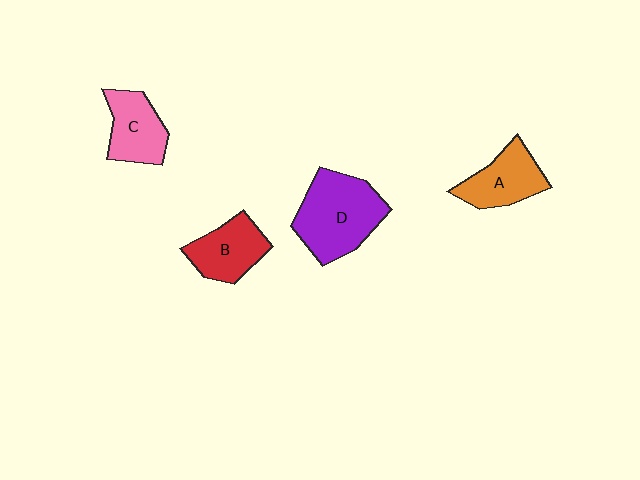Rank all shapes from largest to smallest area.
From largest to smallest: D (purple), A (orange), B (red), C (pink).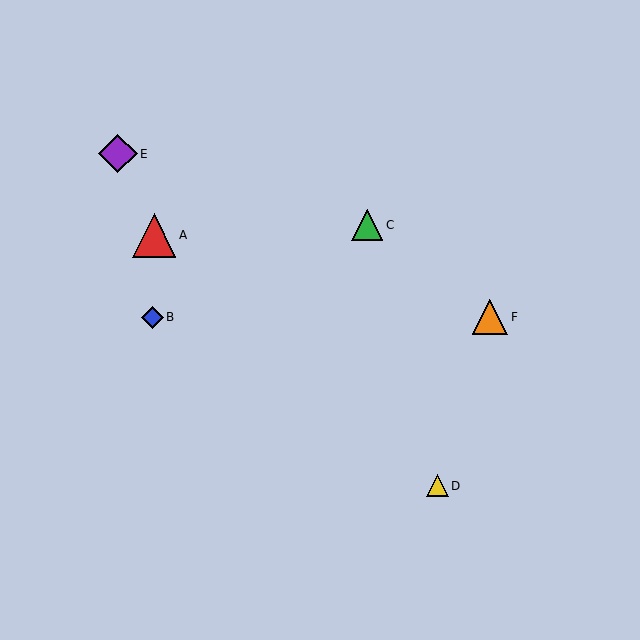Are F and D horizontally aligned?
No, F is at y≈317 and D is at y≈486.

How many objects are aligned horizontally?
2 objects (B, F) are aligned horizontally.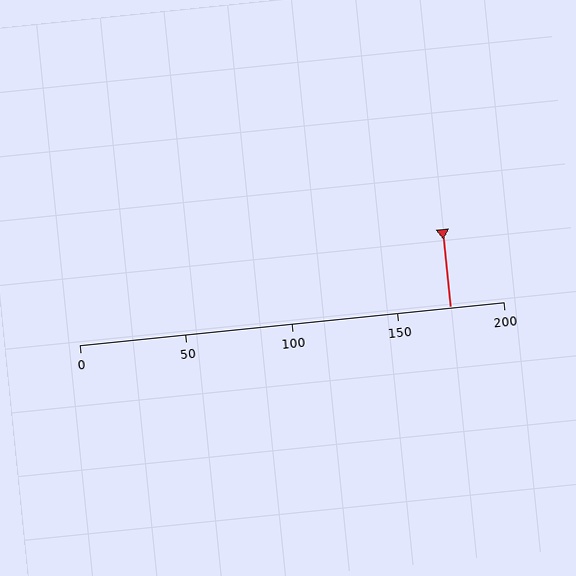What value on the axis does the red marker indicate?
The marker indicates approximately 175.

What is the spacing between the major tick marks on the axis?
The major ticks are spaced 50 apart.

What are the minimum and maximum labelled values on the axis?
The axis runs from 0 to 200.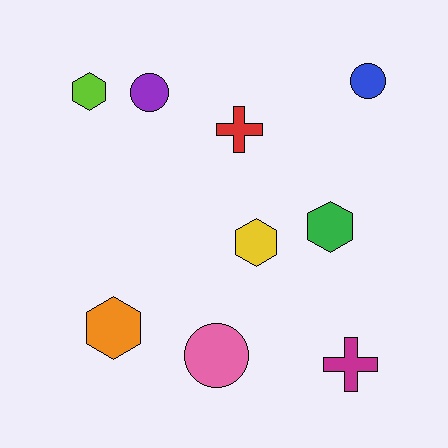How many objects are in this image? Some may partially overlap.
There are 9 objects.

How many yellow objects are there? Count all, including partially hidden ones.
There is 1 yellow object.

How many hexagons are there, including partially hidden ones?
There are 4 hexagons.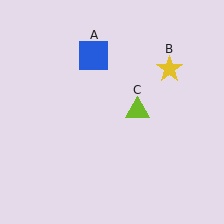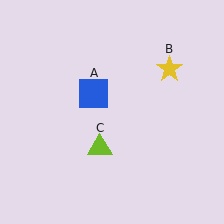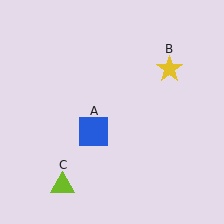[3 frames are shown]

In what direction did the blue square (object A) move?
The blue square (object A) moved down.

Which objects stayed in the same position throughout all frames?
Yellow star (object B) remained stationary.